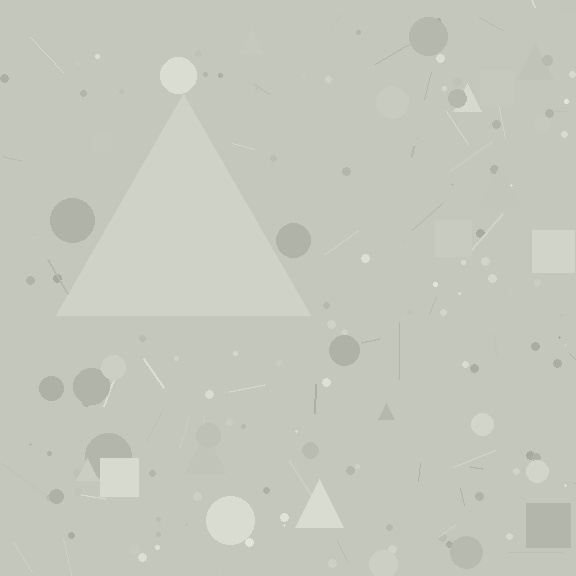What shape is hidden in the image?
A triangle is hidden in the image.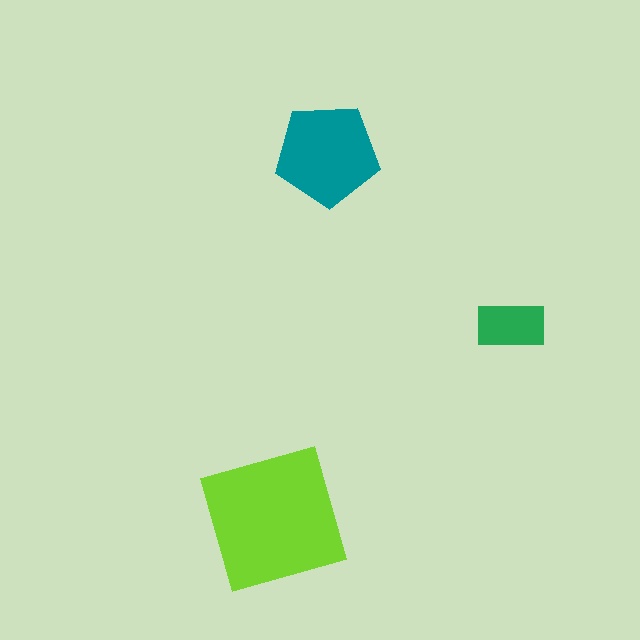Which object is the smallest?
The green rectangle.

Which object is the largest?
The lime square.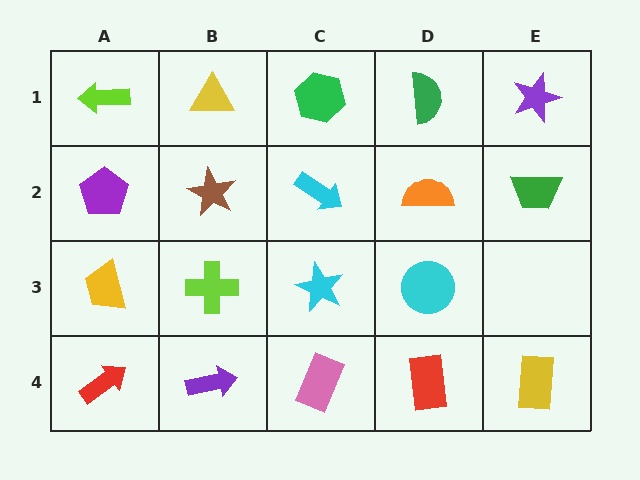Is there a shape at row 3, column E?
No, that cell is empty.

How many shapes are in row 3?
4 shapes.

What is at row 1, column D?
A green semicircle.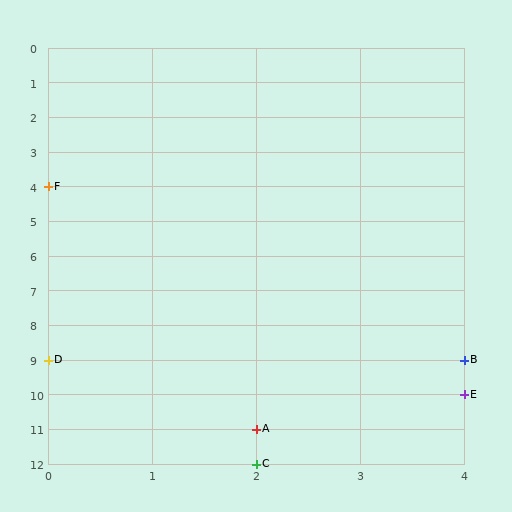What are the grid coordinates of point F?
Point F is at grid coordinates (0, 4).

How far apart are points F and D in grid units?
Points F and D are 5 rows apart.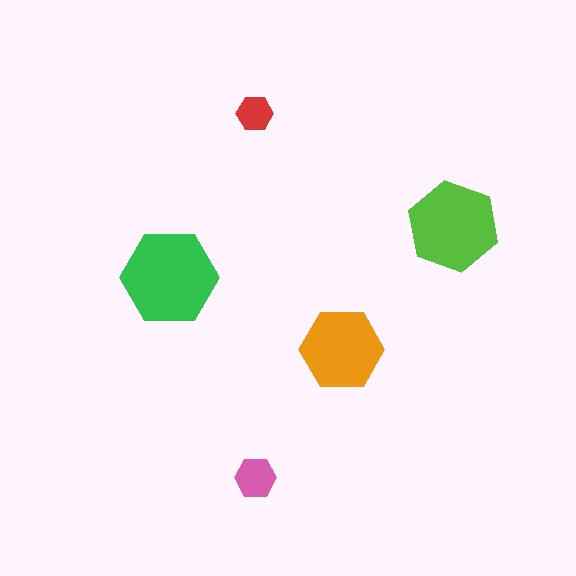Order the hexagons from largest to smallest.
the green one, the lime one, the orange one, the pink one, the red one.